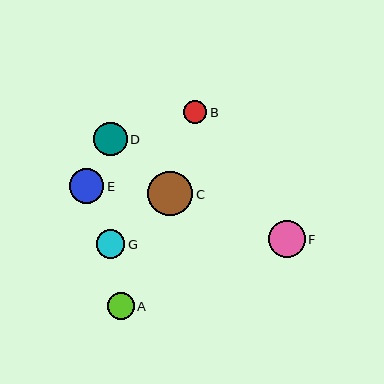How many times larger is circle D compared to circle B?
Circle D is approximately 1.4 times the size of circle B.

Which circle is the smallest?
Circle B is the smallest with a size of approximately 23 pixels.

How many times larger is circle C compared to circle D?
Circle C is approximately 1.3 times the size of circle D.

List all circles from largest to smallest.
From largest to smallest: C, F, E, D, G, A, B.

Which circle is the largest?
Circle C is the largest with a size of approximately 45 pixels.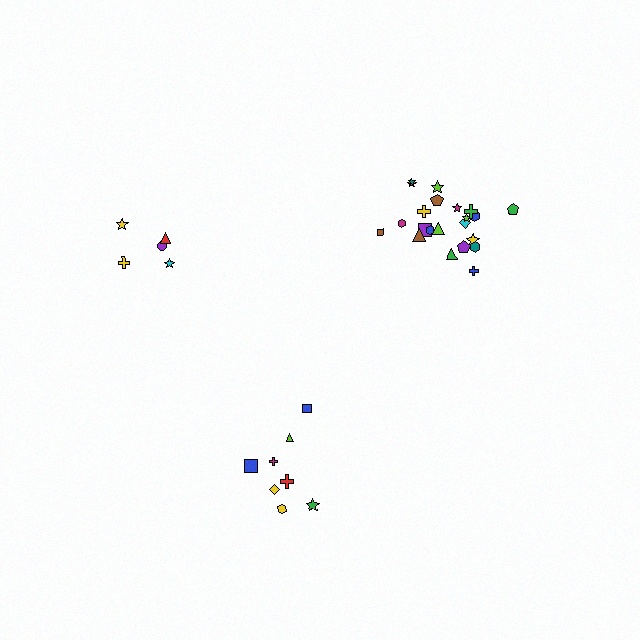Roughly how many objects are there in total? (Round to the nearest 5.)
Roughly 35 objects in total.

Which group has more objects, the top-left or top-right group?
The top-right group.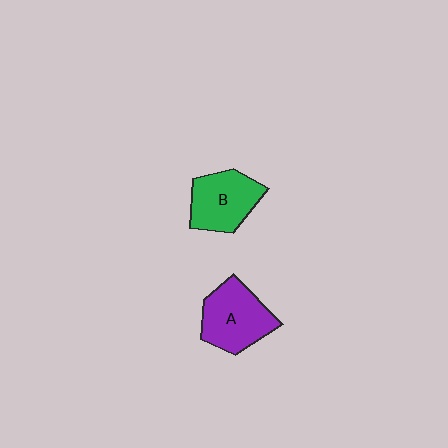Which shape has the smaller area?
Shape B (green).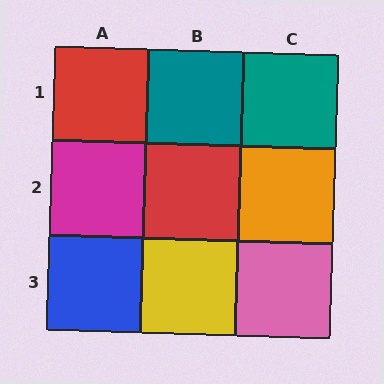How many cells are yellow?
1 cell is yellow.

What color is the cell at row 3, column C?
Pink.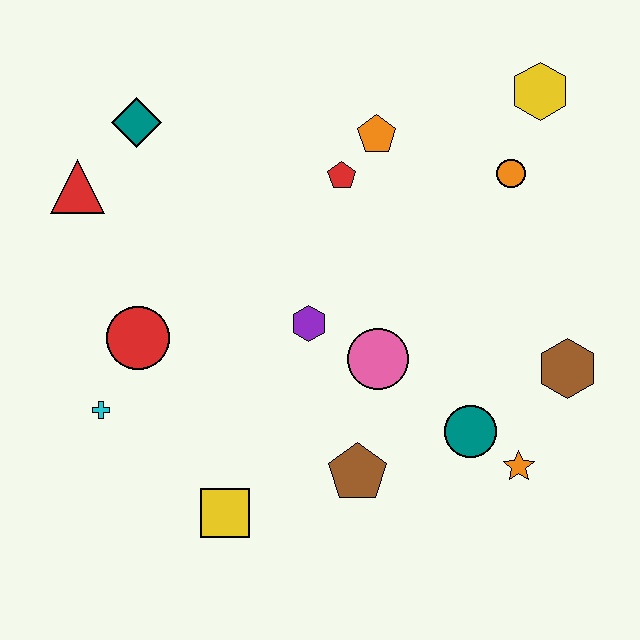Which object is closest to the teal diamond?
The red triangle is closest to the teal diamond.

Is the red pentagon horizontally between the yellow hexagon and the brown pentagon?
No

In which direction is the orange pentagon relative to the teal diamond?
The orange pentagon is to the right of the teal diamond.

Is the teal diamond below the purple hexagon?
No